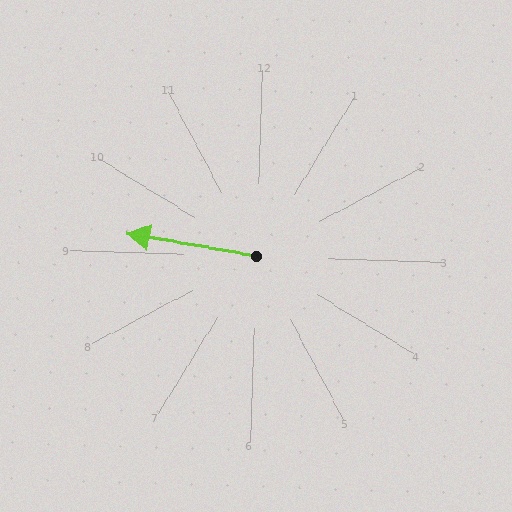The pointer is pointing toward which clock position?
Roughly 9 o'clock.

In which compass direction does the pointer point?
West.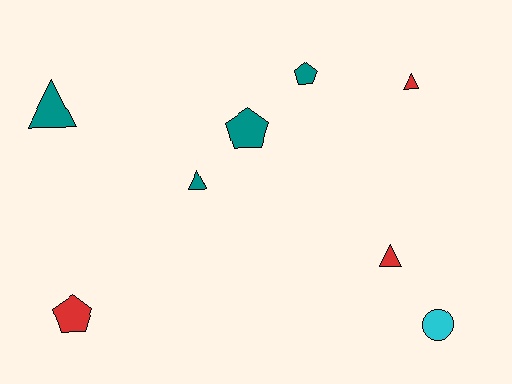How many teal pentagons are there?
There are 2 teal pentagons.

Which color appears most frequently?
Teal, with 4 objects.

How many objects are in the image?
There are 8 objects.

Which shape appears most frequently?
Triangle, with 4 objects.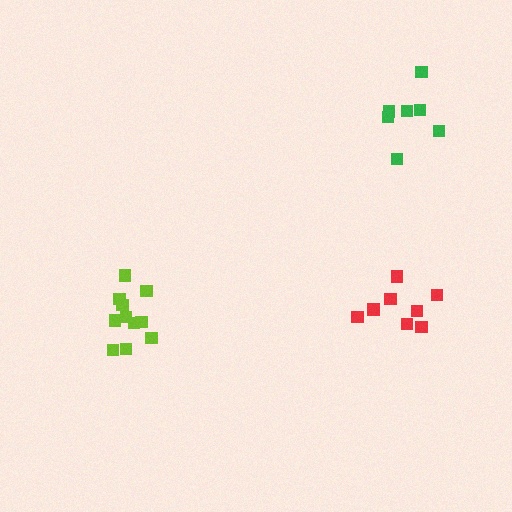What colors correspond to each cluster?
The clusters are colored: green, lime, red.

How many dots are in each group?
Group 1: 7 dots, Group 2: 11 dots, Group 3: 8 dots (26 total).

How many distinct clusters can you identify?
There are 3 distinct clusters.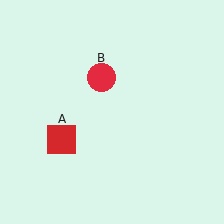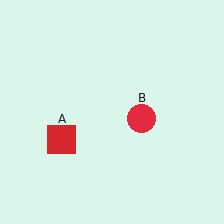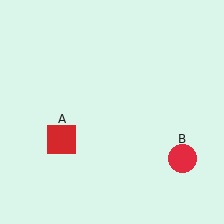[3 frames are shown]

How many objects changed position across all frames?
1 object changed position: red circle (object B).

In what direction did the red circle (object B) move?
The red circle (object B) moved down and to the right.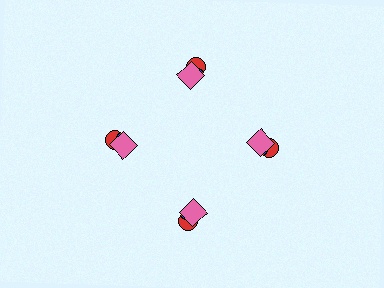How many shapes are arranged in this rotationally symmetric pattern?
There are 12 shapes, arranged in 4 groups of 3.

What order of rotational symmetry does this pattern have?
This pattern has 4-fold rotational symmetry.